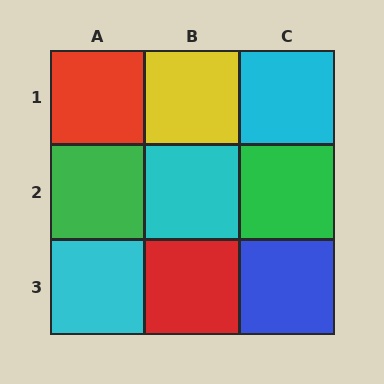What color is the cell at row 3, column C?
Blue.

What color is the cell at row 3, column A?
Cyan.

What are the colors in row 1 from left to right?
Red, yellow, cyan.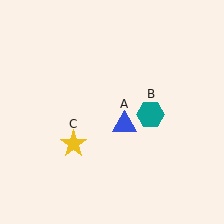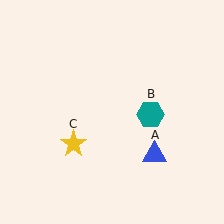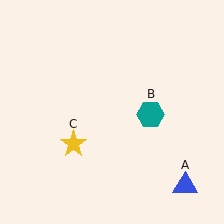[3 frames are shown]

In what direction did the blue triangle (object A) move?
The blue triangle (object A) moved down and to the right.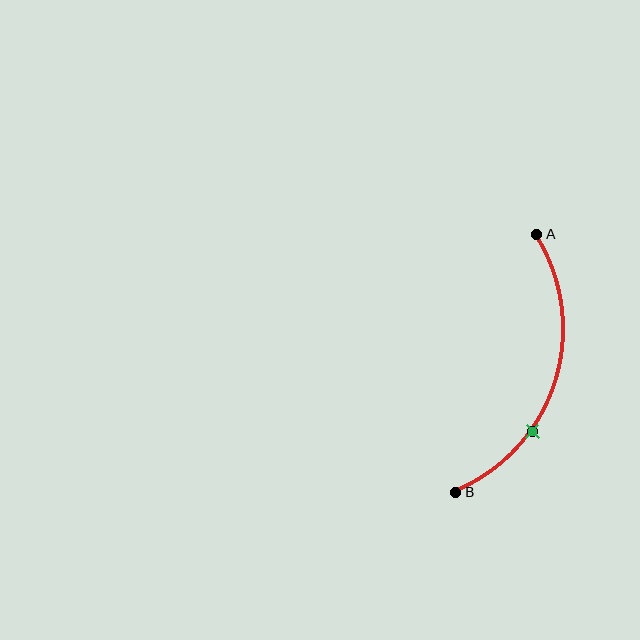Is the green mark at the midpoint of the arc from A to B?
No. The green mark lies on the arc but is closer to endpoint B. The arc midpoint would be at the point on the curve equidistant along the arc from both A and B.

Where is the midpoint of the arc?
The arc midpoint is the point on the curve farthest from the straight line joining A and B. It sits to the right of that line.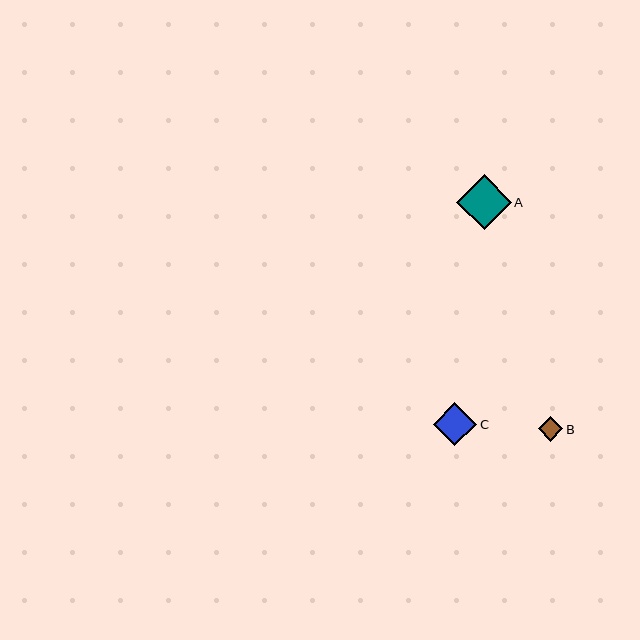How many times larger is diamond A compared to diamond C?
Diamond A is approximately 1.3 times the size of diamond C.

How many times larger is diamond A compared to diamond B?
Diamond A is approximately 2.2 times the size of diamond B.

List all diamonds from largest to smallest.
From largest to smallest: A, C, B.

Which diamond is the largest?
Diamond A is the largest with a size of approximately 55 pixels.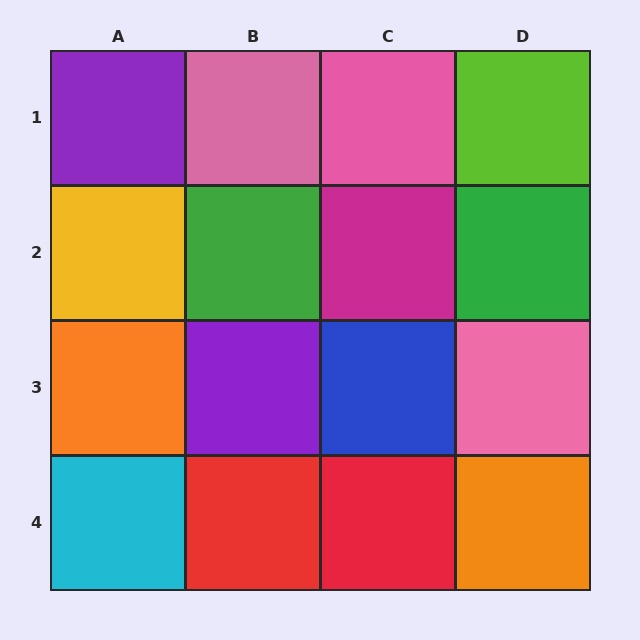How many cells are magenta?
1 cell is magenta.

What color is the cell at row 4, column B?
Red.